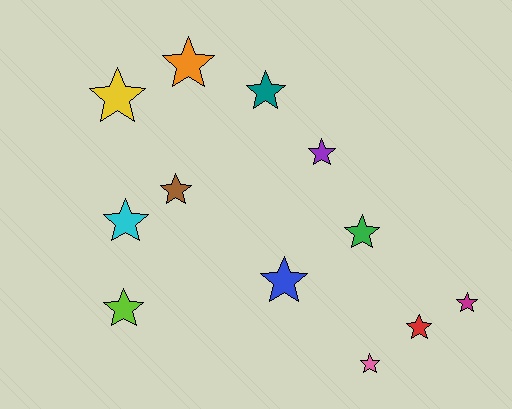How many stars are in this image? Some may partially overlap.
There are 12 stars.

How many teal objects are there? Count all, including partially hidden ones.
There is 1 teal object.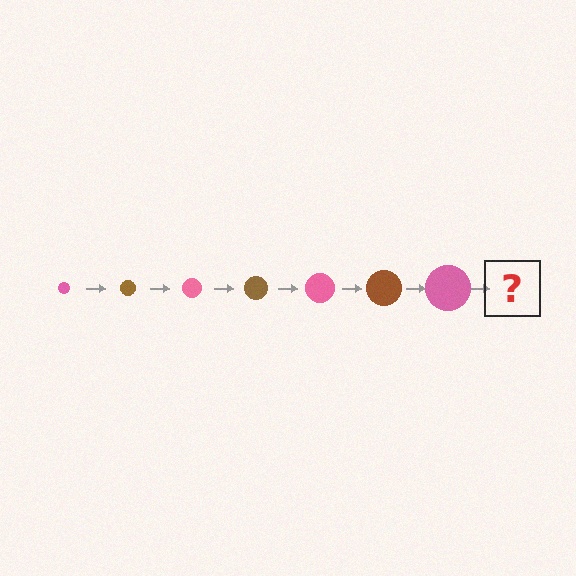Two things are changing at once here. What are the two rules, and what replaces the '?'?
The two rules are that the circle grows larger each step and the color cycles through pink and brown. The '?' should be a brown circle, larger than the previous one.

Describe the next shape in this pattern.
It should be a brown circle, larger than the previous one.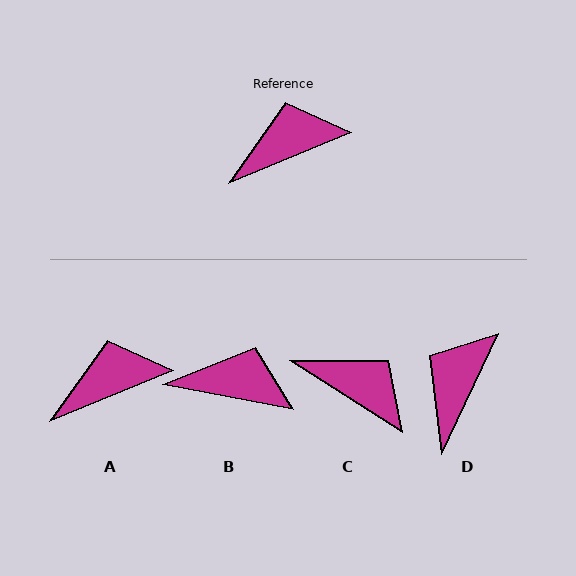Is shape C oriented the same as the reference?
No, it is off by about 55 degrees.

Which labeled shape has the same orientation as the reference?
A.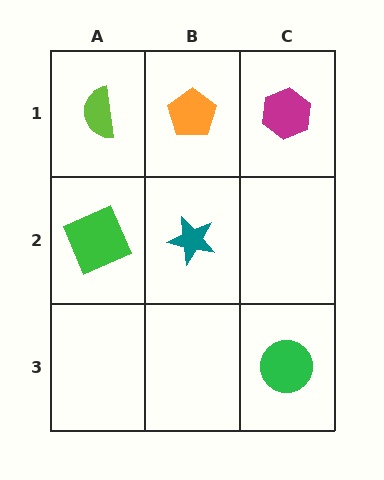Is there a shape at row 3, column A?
No, that cell is empty.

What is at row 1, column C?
A magenta hexagon.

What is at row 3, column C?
A green circle.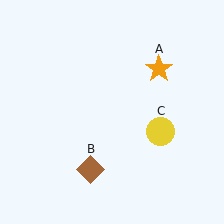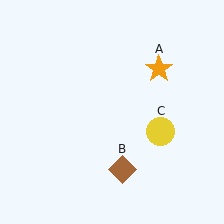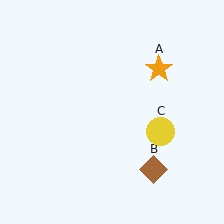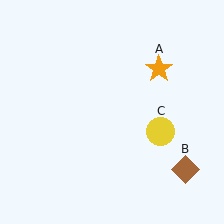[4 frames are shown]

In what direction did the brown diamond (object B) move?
The brown diamond (object B) moved right.